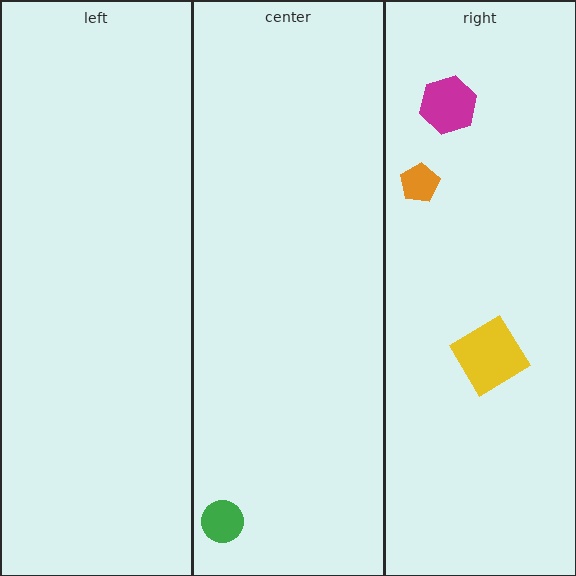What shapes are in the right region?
The magenta hexagon, the yellow diamond, the orange pentagon.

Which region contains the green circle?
The center region.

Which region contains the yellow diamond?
The right region.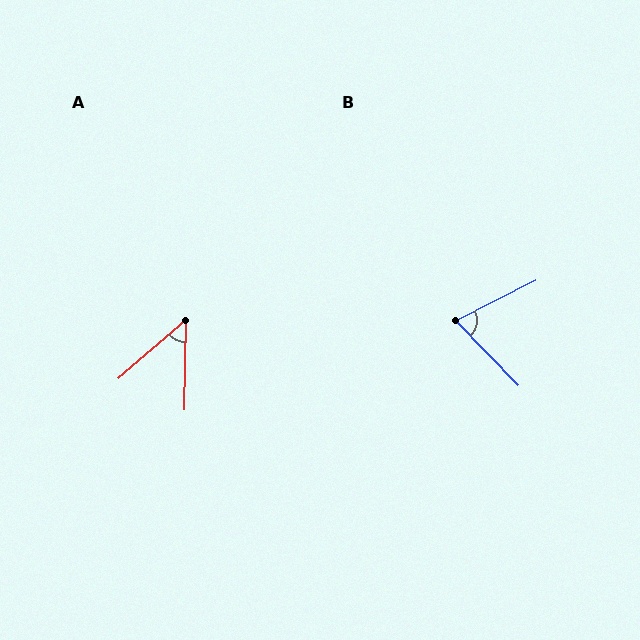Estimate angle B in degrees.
Approximately 73 degrees.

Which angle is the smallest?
A, at approximately 48 degrees.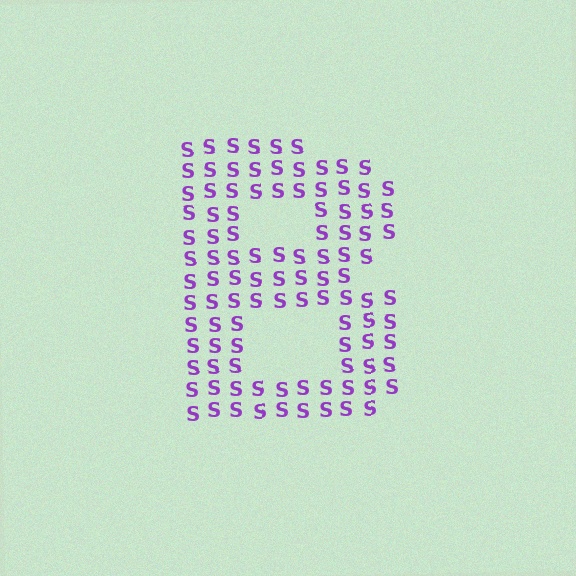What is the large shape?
The large shape is the letter B.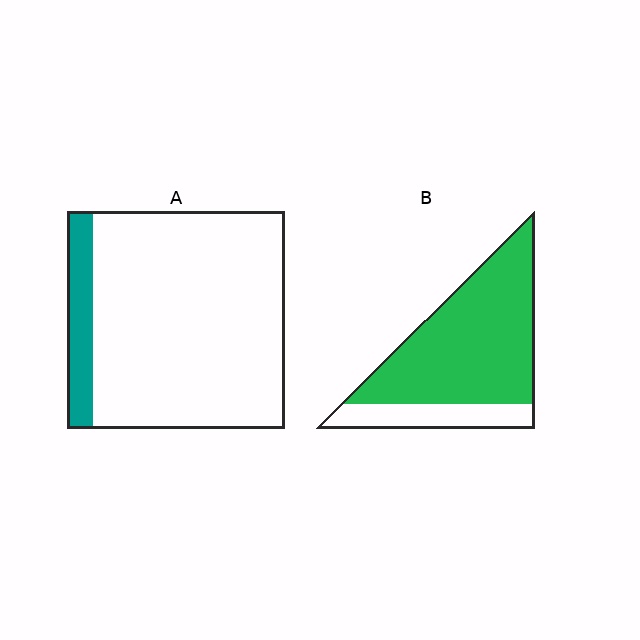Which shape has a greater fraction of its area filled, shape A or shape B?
Shape B.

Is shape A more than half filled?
No.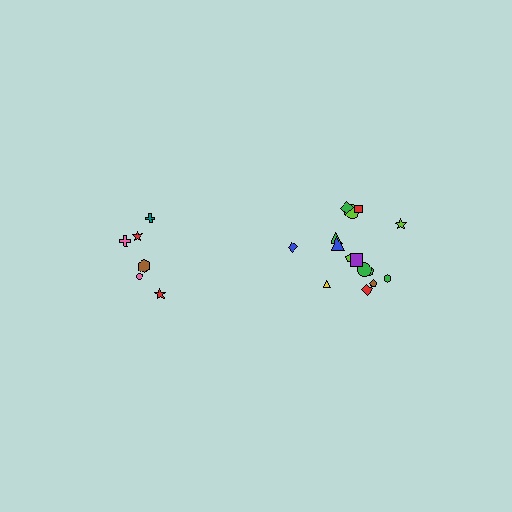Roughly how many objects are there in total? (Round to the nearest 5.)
Roughly 20 objects in total.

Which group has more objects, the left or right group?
The right group.